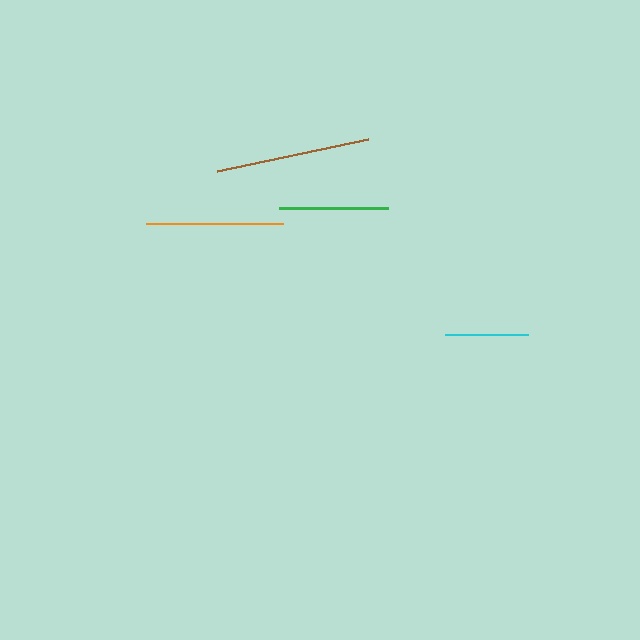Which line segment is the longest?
The brown line is the longest at approximately 155 pixels.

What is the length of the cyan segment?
The cyan segment is approximately 83 pixels long.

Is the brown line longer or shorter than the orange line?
The brown line is longer than the orange line.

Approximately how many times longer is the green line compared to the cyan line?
The green line is approximately 1.3 times the length of the cyan line.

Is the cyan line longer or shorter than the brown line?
The brown line is longer than the cyan line.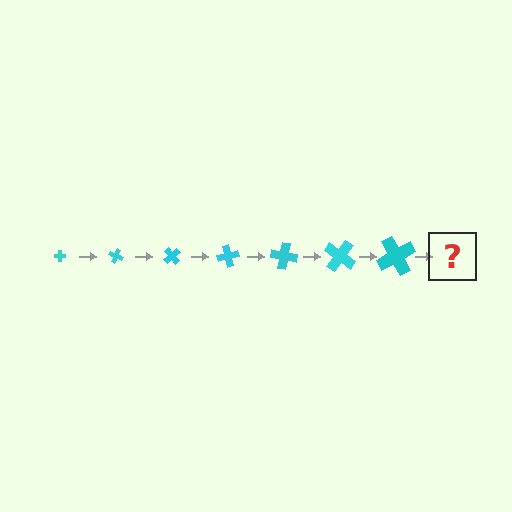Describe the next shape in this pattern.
It should be a cross, larger than the previous one and rotated 175 degrees from the start.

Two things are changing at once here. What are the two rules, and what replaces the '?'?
The two rules are that the cross grows larger each step and it rotates 25 degrees each step. The '?' should be a cross, larger than the previous one and rotated 175 degrees from the start.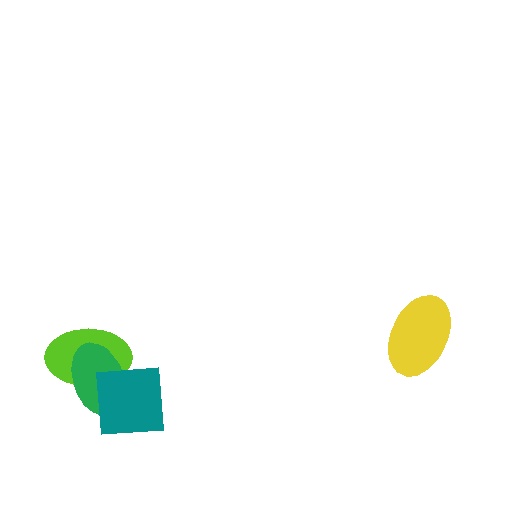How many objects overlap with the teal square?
2 objects overlap with the teal square.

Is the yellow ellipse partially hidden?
No, no other shape covers it.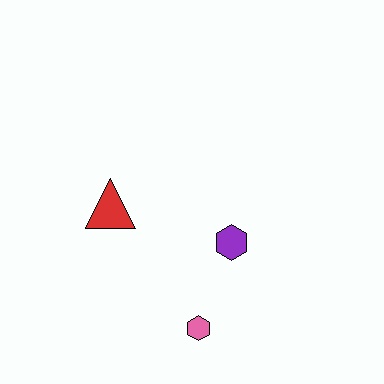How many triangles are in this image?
There is 1 triangle.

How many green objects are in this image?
There are no green objects.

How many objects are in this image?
There are 3 objects.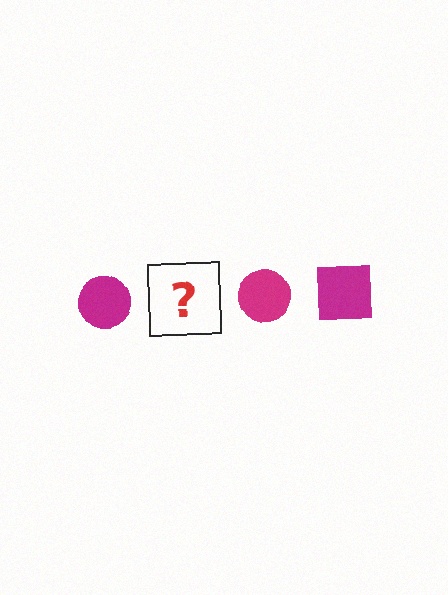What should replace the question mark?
The question mark should be replaced with a magenta square.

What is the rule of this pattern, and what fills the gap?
The rule is that the pattern cycles through circle, square shapes in magenta. The gap should be filled with a magenta square.